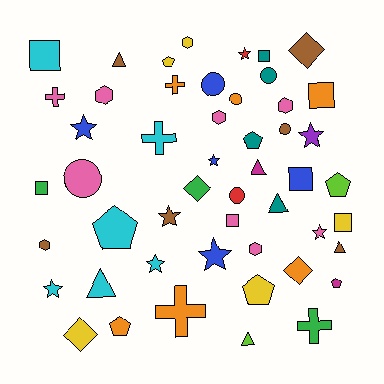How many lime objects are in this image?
There are 2 lime objects.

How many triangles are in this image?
There are 6 triangles.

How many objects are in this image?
There are 50 objects.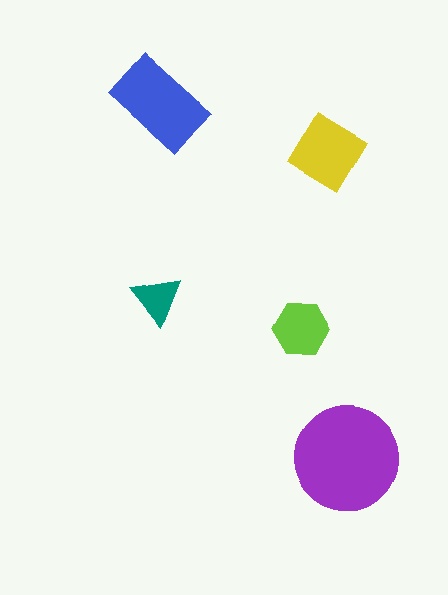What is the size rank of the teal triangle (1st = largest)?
5th.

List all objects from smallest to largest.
The teal triangle, the lime hexagon, the yellow diamond, the blue rectangle, the purple circle.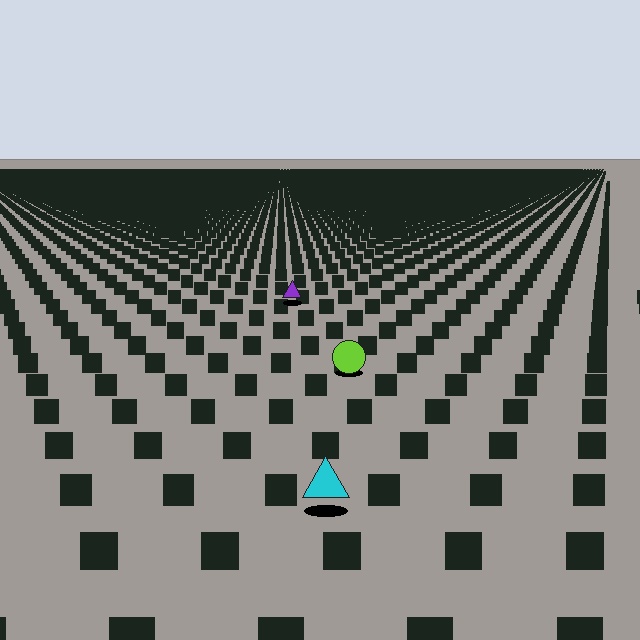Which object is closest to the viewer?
The cyan triangle is closest. The texture marks near it are larger and more spread out.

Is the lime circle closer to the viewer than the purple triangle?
Yes. The lime circle is closer — you can tell from the texture gradient: the ground texture is coarser near it.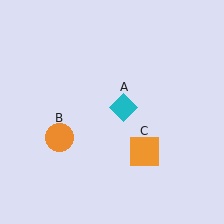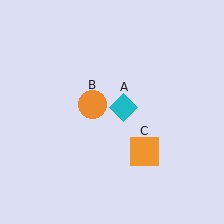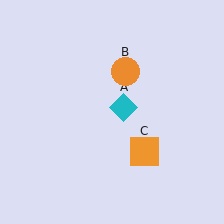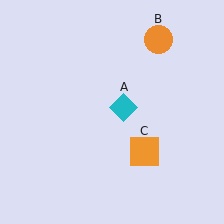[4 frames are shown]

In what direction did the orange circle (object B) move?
The orange circle (object B) moved up and to the right.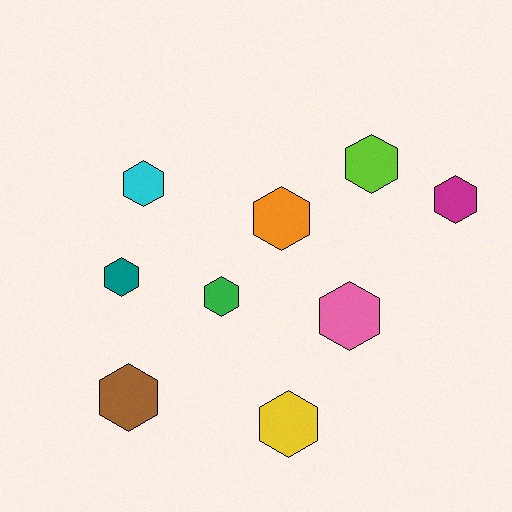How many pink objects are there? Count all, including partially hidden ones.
There is 1 pink object.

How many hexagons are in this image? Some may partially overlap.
There are 9 hexagons.